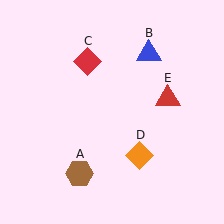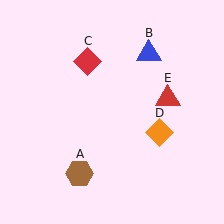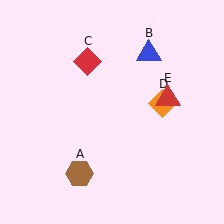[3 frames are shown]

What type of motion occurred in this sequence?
The orange diamond (object D) rotated counterclockwise around the center of the scene.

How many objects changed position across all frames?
1 object changed position: orange diamond (object D).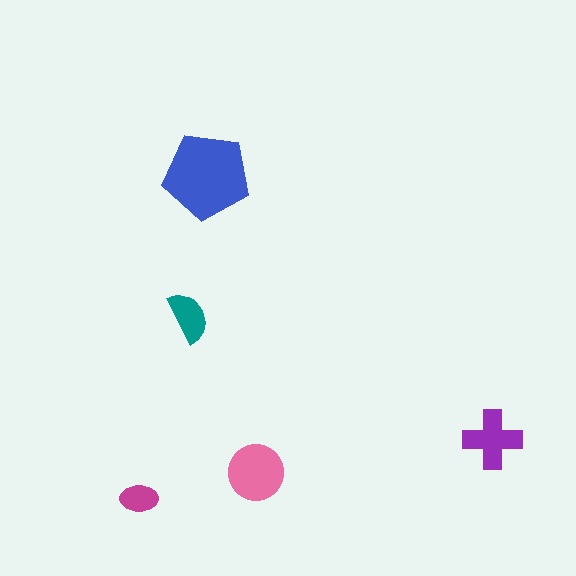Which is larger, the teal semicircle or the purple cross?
The purple cross.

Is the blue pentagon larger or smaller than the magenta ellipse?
Larger.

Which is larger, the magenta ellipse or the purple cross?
The purple cross.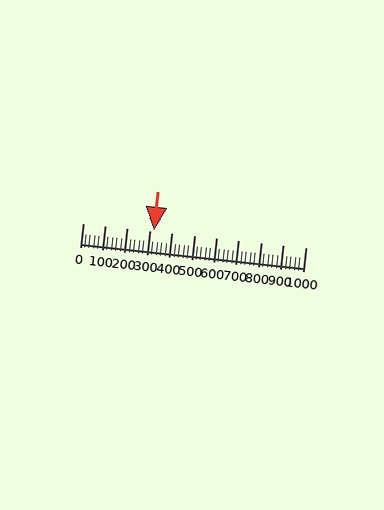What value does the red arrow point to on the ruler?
The red arrow points to approximately 321.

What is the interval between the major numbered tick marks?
The major tick marks are spaced 100 units apart.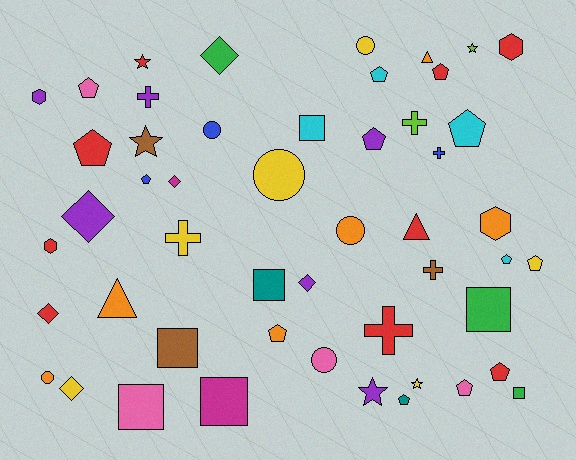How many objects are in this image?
There are 50 objects.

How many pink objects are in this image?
There are 4 pink objects.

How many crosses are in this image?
There are 6 crosses.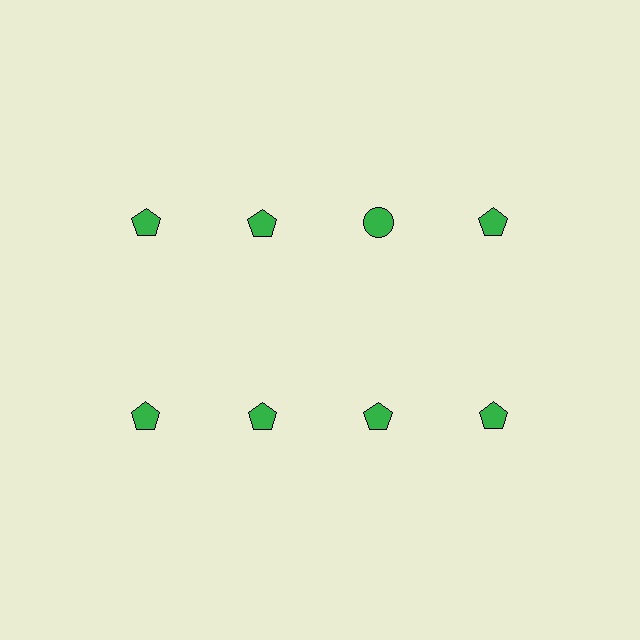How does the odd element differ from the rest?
It has a different shape: circle instead of pentagon.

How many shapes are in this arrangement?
There are 8 shapes arranged in a grid pattern.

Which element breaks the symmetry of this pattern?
The green circle in the top row, center column breaks the symmetry. All other shapes are green pentagons.